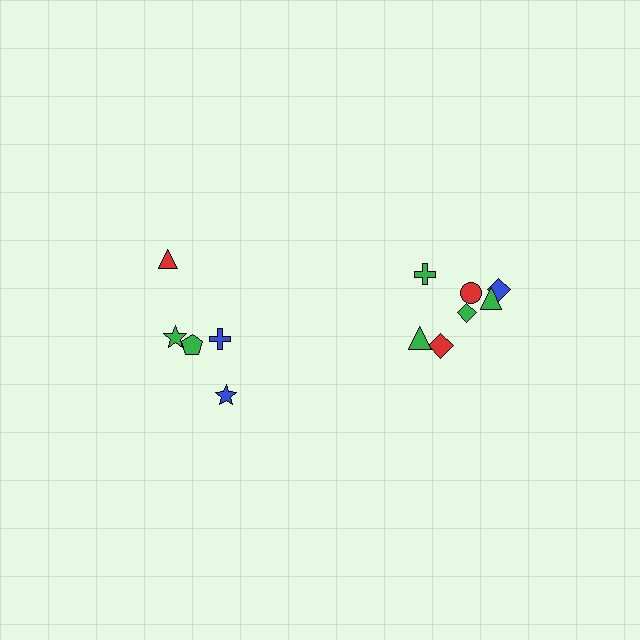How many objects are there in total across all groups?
There are 12 objects.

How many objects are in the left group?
There are 5 objects.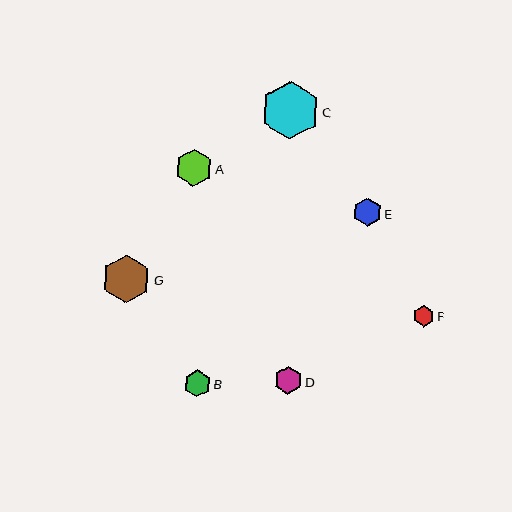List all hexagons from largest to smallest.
From largest to smallest: C, G, A, E, D, B, F.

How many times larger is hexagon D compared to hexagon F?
Hexagon D is approximately 1.3 times the size of hexagon F.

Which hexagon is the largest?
Hexagon C is the largest with a size of approximately 58 pixels.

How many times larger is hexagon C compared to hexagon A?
Hexagon C is approximately 1.6 times the size of hexagon A.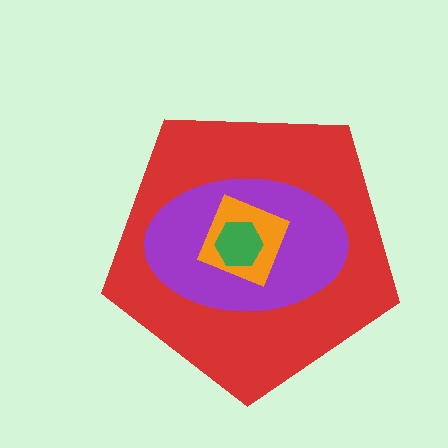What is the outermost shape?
The red pentagon.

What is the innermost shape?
The green hexagon.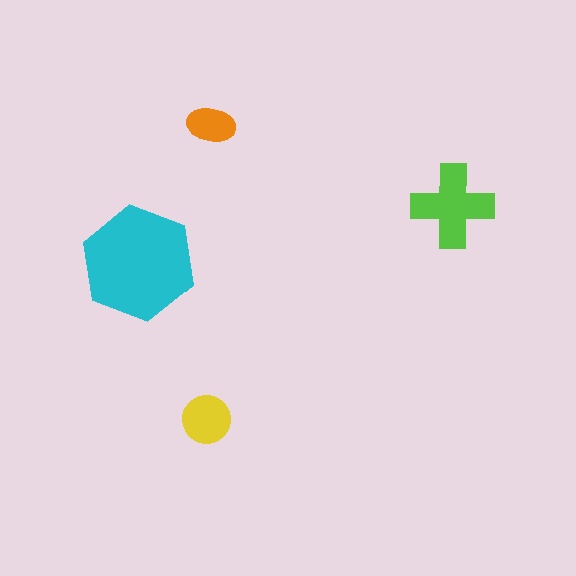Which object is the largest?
The cyan hexagon.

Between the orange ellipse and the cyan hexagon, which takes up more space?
The cyan hexagon.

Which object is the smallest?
The orange ellipse.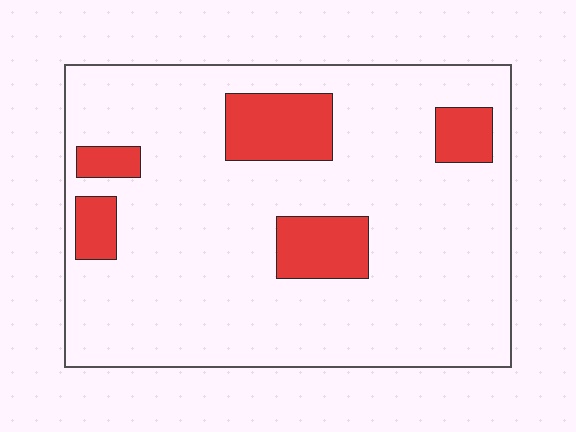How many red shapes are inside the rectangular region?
5.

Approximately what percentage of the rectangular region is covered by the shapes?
Approximately 15%.